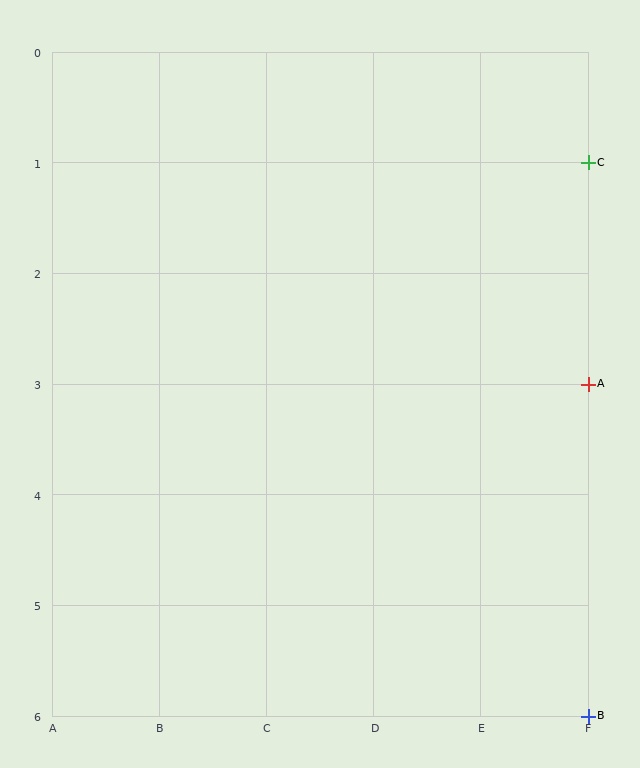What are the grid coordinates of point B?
Point B is at grid coordinates (F, 6).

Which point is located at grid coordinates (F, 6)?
Point B is at (F, 6).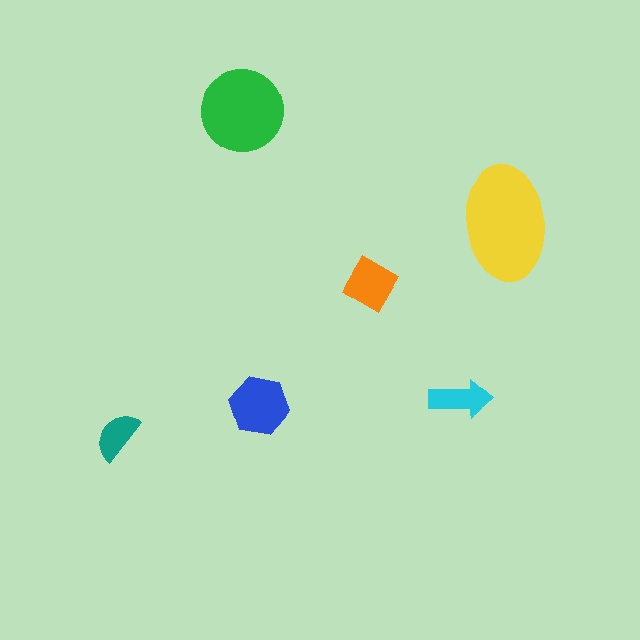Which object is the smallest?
The teal semicircle.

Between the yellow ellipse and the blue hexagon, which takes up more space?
The yellow ellipse.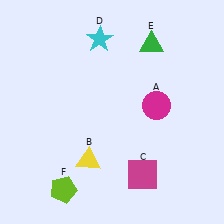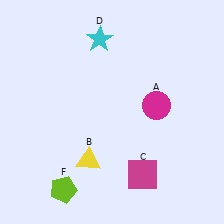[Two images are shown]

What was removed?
The green triangle (E) was removed in Image 2.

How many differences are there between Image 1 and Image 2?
There is 1 difference between the two images.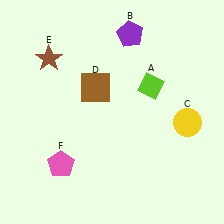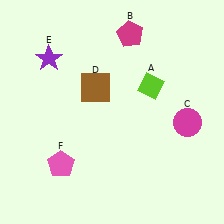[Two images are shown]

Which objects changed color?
B changed from purple to magenta. C changed from yellow to magenta. E changed from brown to purple.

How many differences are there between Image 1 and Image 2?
There are 3 differences between the two images.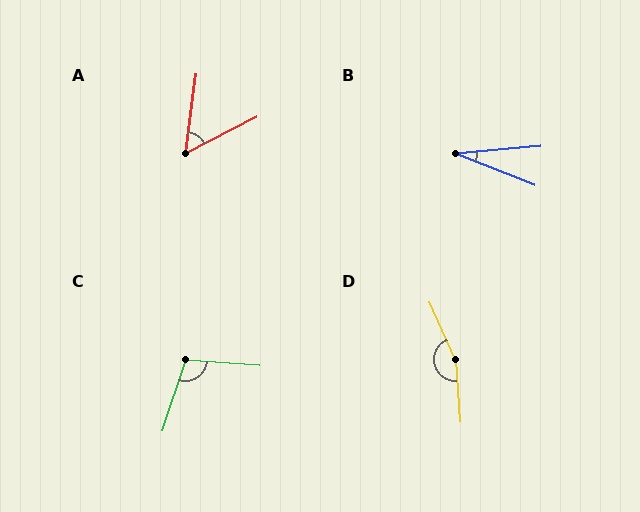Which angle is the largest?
D, at approximately 160 degrees.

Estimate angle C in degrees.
Approximately 104 degrees.